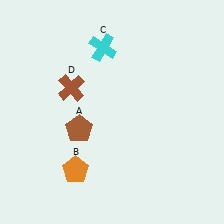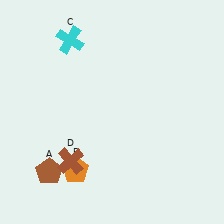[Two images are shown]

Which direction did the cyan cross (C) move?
The cyan cross (C) moved left.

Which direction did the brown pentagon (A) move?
The brown pentagon (A) moved down.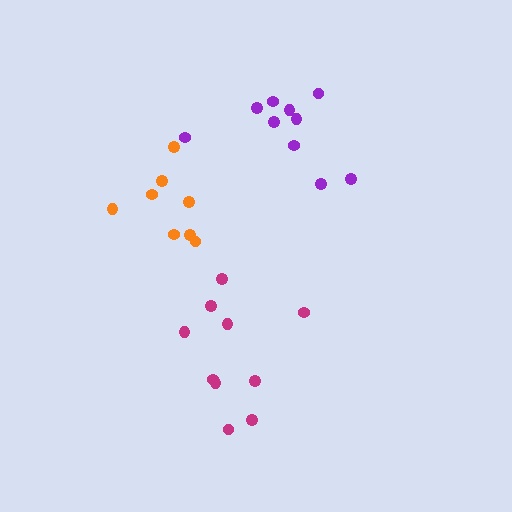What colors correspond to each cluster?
The clusters are colored: orange, purple, magenta.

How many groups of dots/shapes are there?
There are 3 groups.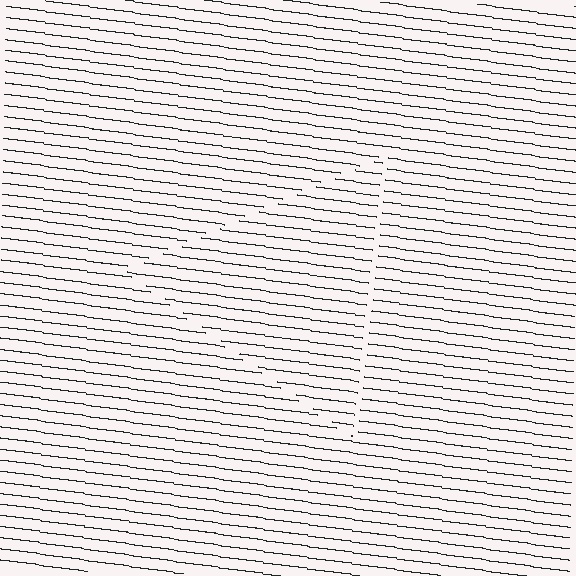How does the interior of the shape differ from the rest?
The interior of the shape contains the same grating, shifted by half a period — the contour is defined by the phase discontinuity where line-ends from the inner and outer gratings abut.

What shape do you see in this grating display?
An illusory triangle. The interior of the shape contains the same grating, shifted by half a period — the contour is defined by the phase discontinuity where line-ends from the inner and outer gratings abut.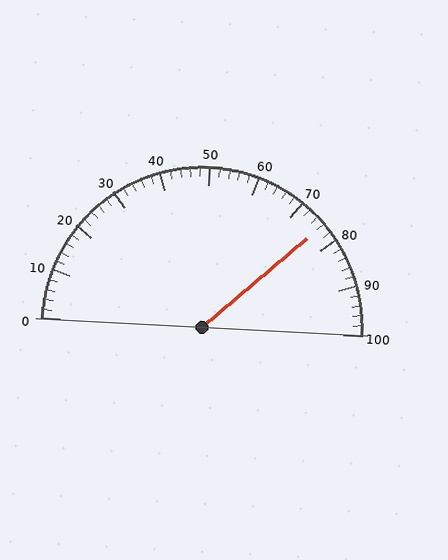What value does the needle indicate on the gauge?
The needle indicates approximately 76.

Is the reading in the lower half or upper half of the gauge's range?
The reading is in the upper half of the range (0 to 100).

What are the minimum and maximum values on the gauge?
The gauge ranges from 0 to 100.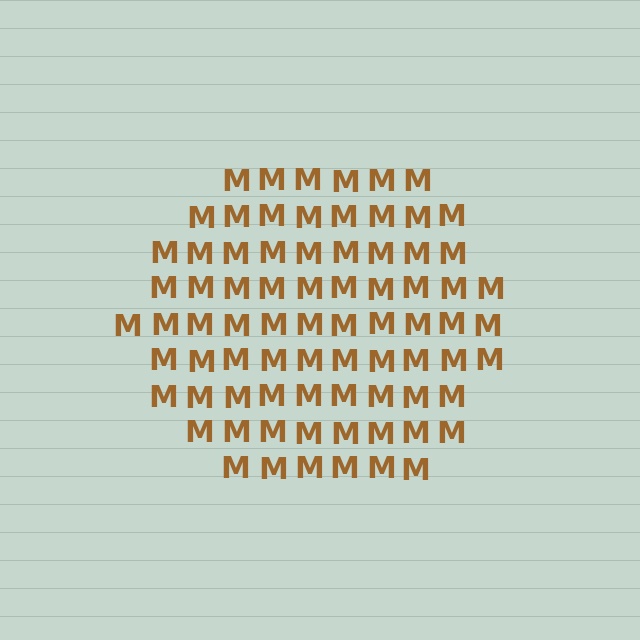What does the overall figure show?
The overall figure shows a hexagon.